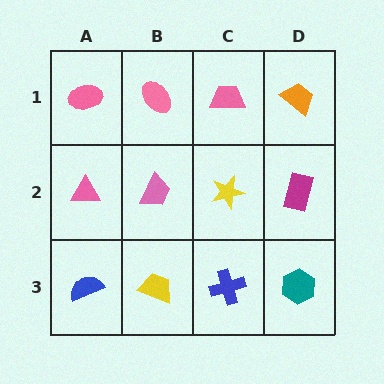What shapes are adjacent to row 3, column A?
A pink triangle (row 2, column A), a yellow trapezoid (row 3, column B).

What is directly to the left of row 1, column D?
A pink trapezoid.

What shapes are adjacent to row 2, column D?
An orange trapezoid (row 1, column D), a teal hexagon (row 3, column D), a yellow star (row 2, column C).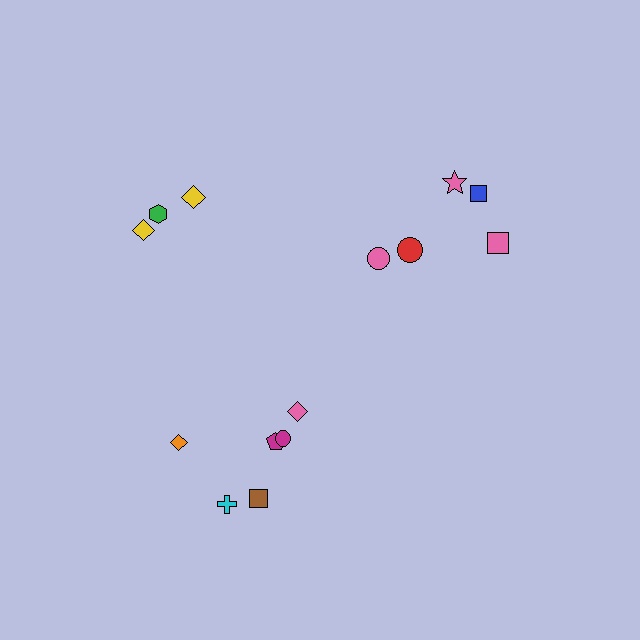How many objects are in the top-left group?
There are 3 objects.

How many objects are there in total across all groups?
There are 14 objects.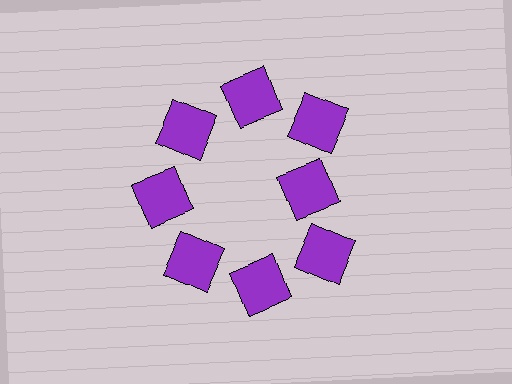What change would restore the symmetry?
The symmetry would be restored by moving it outward, back onto the ring so that all 8 squares sit at equal angles and equal distance from the center.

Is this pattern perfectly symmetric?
No. The 8 purple squares are arranged in a ring, but one element near the 3 o'clock position is pulled inward toward the center, breaking the 8-fold rotational symmetry.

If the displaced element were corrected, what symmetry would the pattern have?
It would have 8-fold rotational symmetry — the pattern would map onto itself every 45 degrees.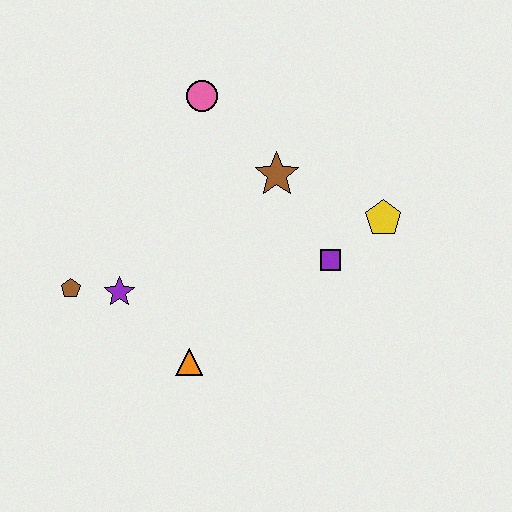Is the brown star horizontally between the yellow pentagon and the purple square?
No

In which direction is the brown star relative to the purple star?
The brown star is to the right of the purple star.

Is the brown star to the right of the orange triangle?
Yes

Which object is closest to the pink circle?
The brown star is closest to the pink circle.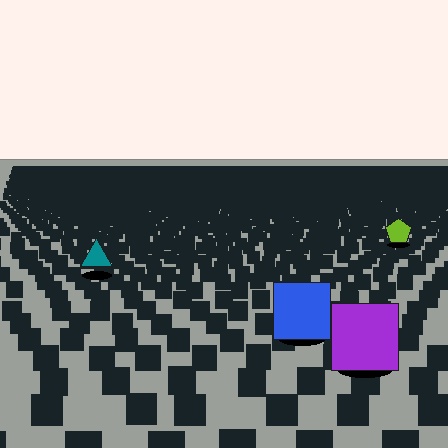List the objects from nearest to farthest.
From nearest to farthest: the purple square, the blue square, the teal triangle, the lime pentagon.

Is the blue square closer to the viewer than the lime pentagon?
Yes. The blue square is closer — you can tell from the texture gradient: the ground texture is coarser near it.